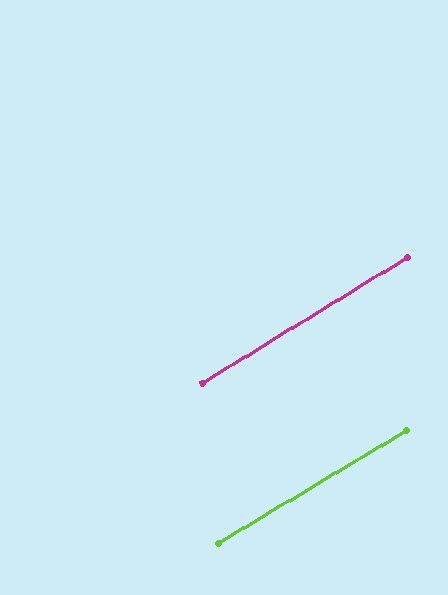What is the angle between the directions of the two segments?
Approximately 1 degree.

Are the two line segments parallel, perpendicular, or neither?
Parallel — their directions differ by only 0.7°.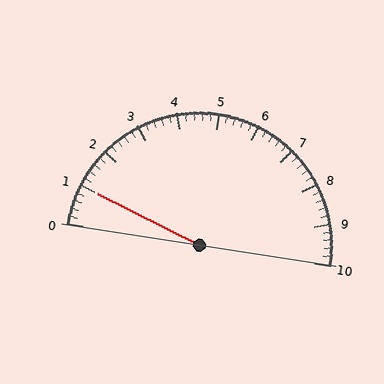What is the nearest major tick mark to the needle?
The nearest major tick mark is 1.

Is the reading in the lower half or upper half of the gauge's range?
The reading is in the lower half of the range (0 to 10).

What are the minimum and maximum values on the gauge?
The gauge ranges from 0 to 10.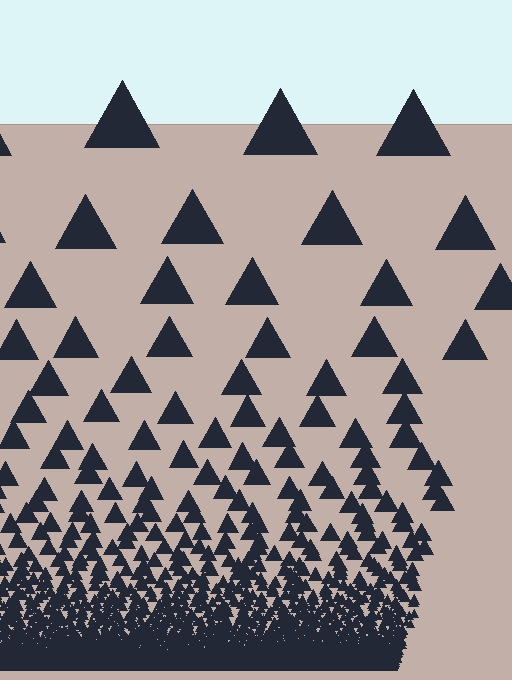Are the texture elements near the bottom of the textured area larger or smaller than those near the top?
Smaller. The gradient is inverted — elements near the bottom are smaller and denser.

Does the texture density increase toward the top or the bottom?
Density increases toward the bottom.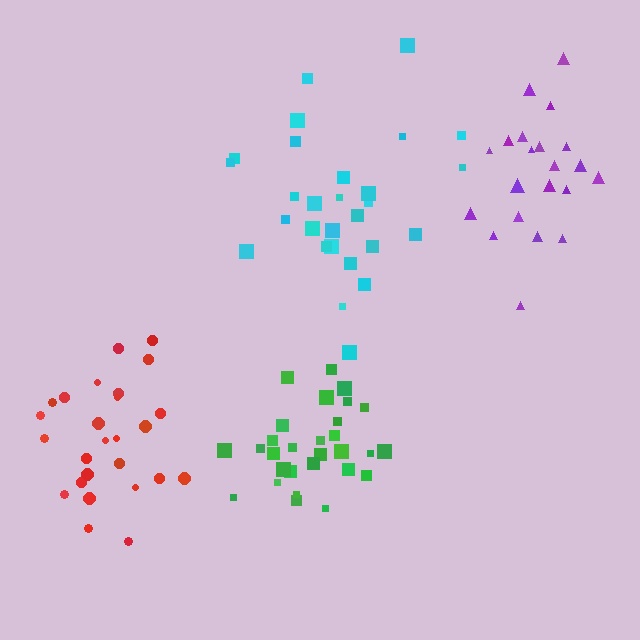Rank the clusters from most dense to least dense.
green, red, purple, cyan.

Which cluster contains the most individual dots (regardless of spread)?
Cyan (29).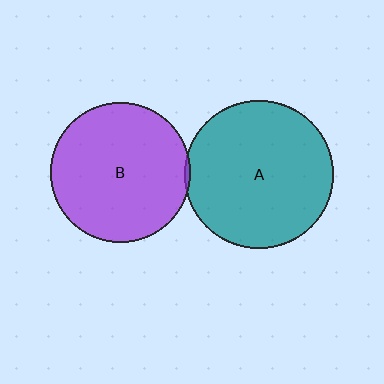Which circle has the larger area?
Circle A (teal).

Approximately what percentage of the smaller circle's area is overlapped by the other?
Approximately 5%.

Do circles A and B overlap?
Yes.